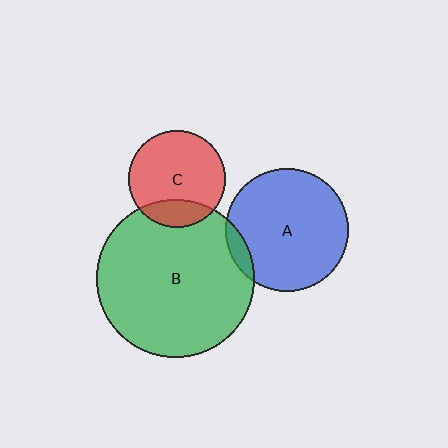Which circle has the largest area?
Circle B (green).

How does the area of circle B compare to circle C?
Approximately 2.7 times.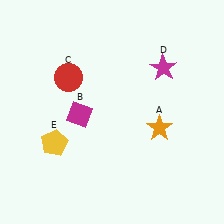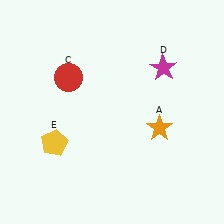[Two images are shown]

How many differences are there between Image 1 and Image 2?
There is 1 difference between the two images.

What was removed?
The magenta diamond (B) was removed in Image 2.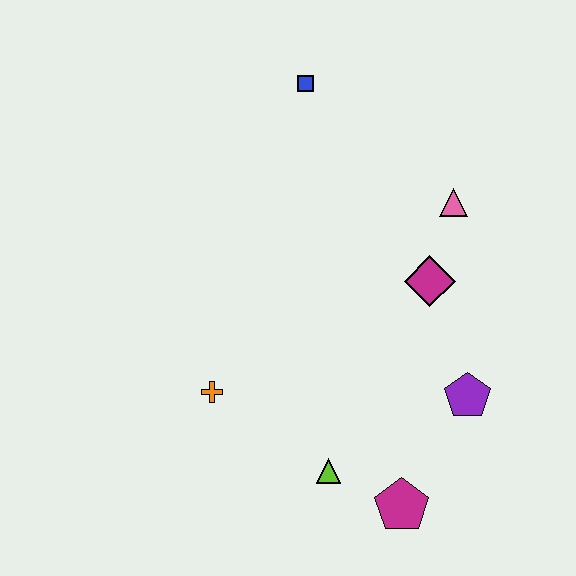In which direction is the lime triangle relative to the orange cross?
The lime triangle is to the right of the orange cross.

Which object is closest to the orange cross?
The lime triangle is closest to the orange cross.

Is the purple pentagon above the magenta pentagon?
Yes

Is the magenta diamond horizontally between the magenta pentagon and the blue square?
No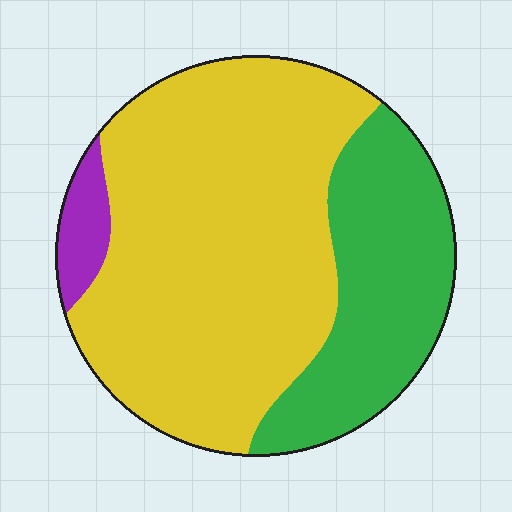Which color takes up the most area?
Yellow, at roughly 65%.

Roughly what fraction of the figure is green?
Green covers 29% of the figure.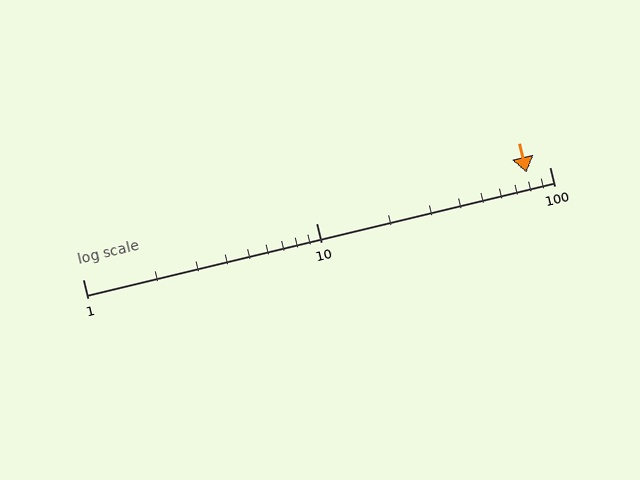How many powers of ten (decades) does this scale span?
The scale spans 2 decades, from 1 to 100.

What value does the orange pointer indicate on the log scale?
The pointer indicates approximately 80.